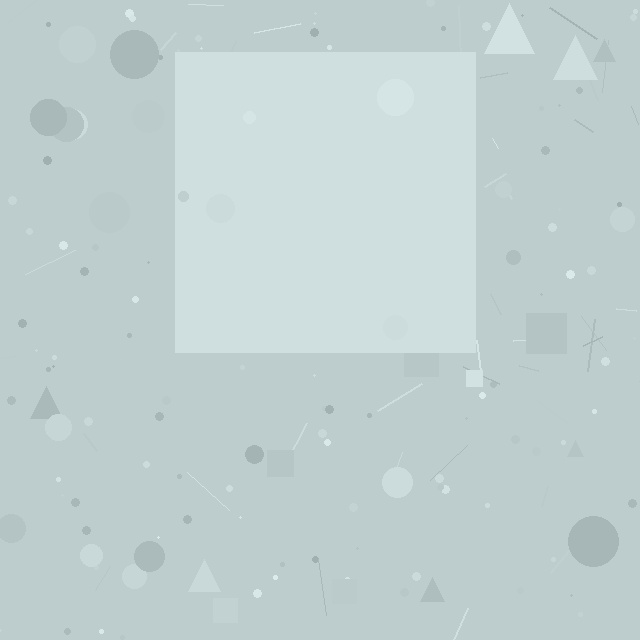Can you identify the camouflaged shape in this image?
The camouflaged shape is a square.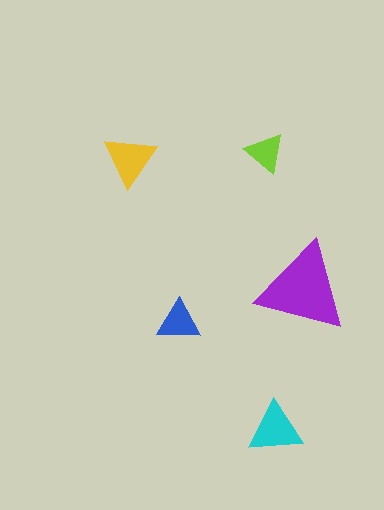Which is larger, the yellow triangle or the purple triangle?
The purple one.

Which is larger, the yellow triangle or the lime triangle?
The yellow one.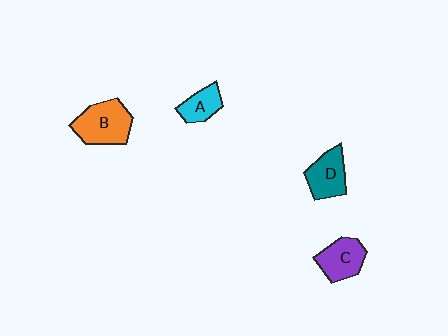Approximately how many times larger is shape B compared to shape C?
Approximately 1.3 times.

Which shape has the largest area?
Shape B (orange).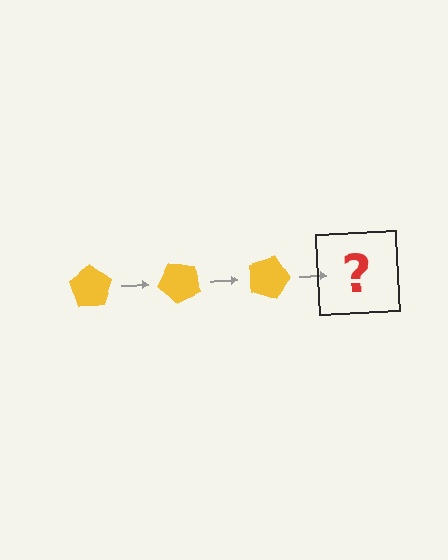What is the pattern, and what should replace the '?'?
The pattern is that the pentagon rotates 45 degrees each step. The '?' should be a yellow pentagon rotated 135 degrees.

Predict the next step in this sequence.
The next step is a yellow pentagon rotated 135 degrees.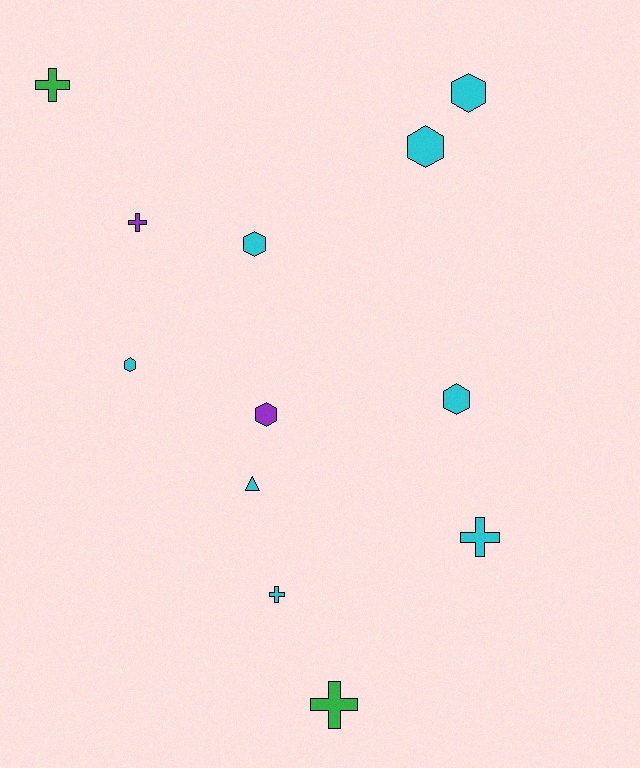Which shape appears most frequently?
Hexagon, with 6 objects.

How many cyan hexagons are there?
There are 5 cyan hexagons.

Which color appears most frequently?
Cyan, with 8 objects.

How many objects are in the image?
There are 12 objects.